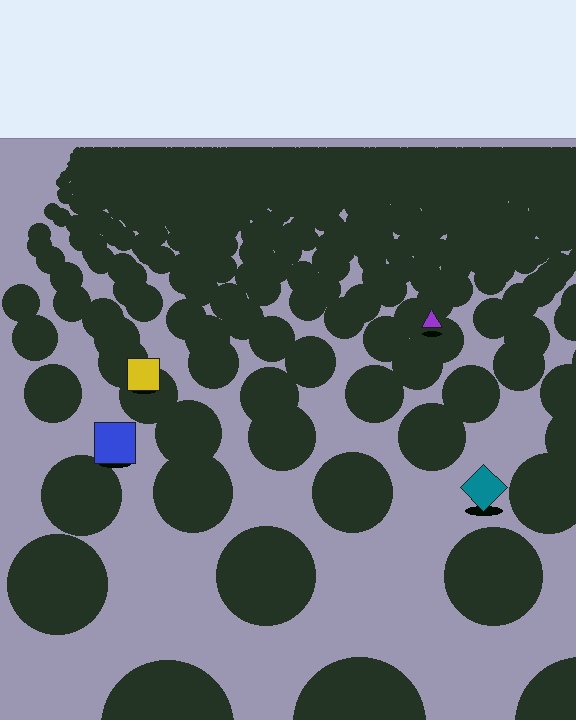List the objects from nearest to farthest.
From nearest to farthest: the teal diamond, the blue square, the yellow square, the purple triangle.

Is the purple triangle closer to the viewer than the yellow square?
No. The yellow square is closer — you can tell from the texture gradient: the ground texture is coarser near it.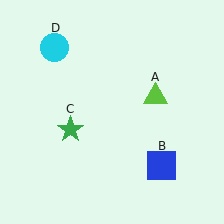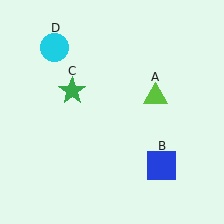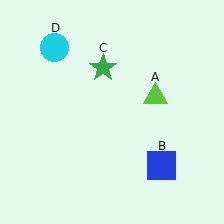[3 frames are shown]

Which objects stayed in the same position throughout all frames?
Lime triangle (object A) and blue square (object B) and cyan circle (object D) remained stationary.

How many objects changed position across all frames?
1 object changed position: green star (object C).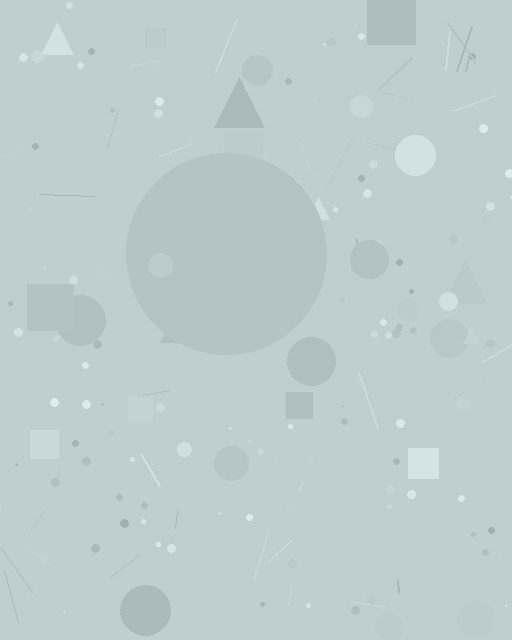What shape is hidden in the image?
A circle is hidden in the image.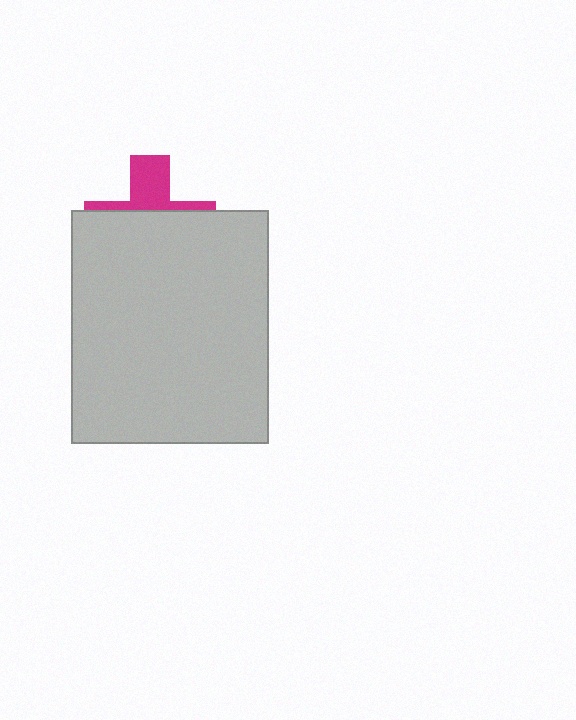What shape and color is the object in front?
The object in front is a light gray rectangle.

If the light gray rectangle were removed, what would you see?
You would see the complete magenta cross.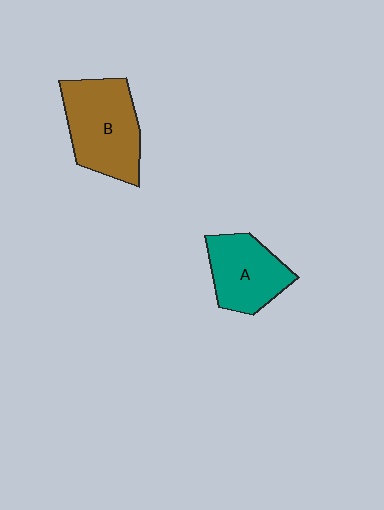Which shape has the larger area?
Shape B (brown).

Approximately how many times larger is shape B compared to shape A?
Approximately 1.3 times.